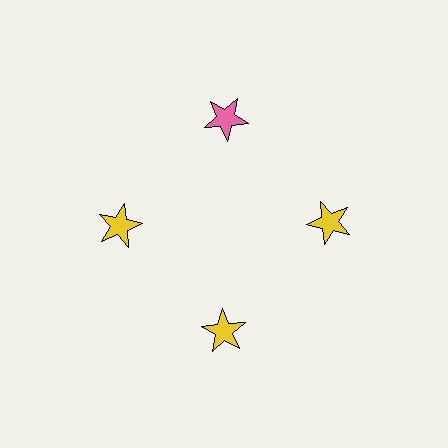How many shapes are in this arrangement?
There are 4 shapes arranged in a ring pattern.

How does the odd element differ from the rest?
It has a different color: pink instead of yellow.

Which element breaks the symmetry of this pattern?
The pink star at roughly the 12 o'clock position breaks the symmetry. All other shapes are yellow stars.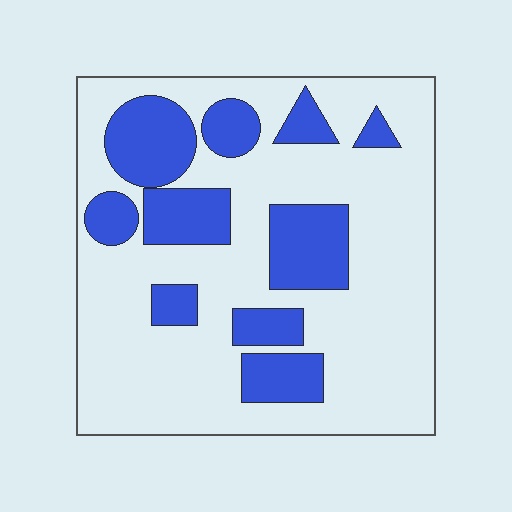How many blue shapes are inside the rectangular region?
10.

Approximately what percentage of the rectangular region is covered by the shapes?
Approximately 30%.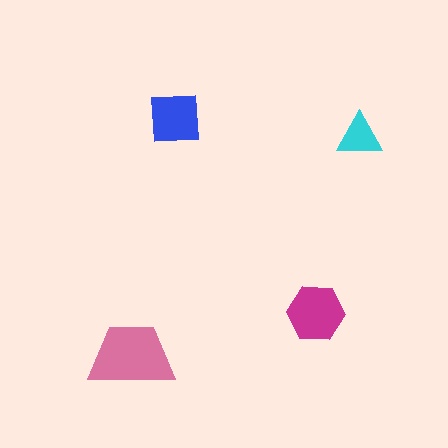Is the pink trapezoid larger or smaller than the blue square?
Larger.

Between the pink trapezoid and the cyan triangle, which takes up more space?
The pink trapezoid.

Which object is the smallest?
The cyan triangle.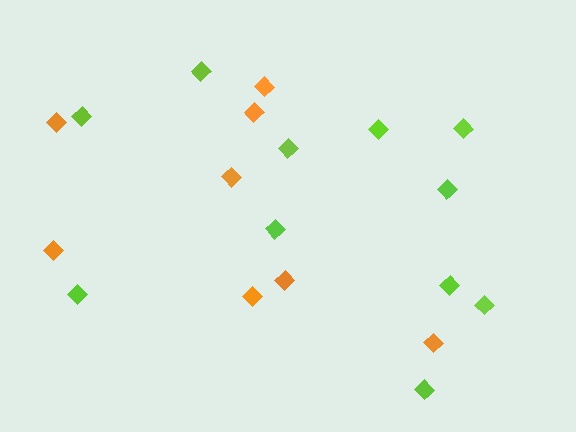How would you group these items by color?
There are 2 groups: one group of orange diamonds (8) and one group of lime diamonds (11).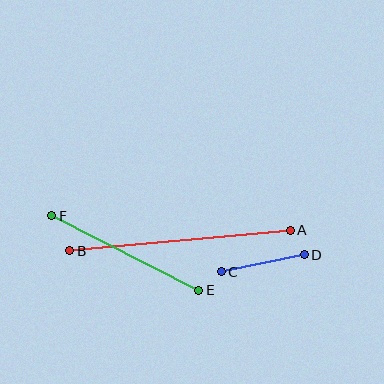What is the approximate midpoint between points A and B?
The midpoint is at approximately (180, 240) pixels.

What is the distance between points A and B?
The distance is approximately 221 pixels.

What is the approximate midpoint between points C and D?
The midpoint is at approximately (263, 263) pixels.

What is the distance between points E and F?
The distance is approximately 165 pixels.